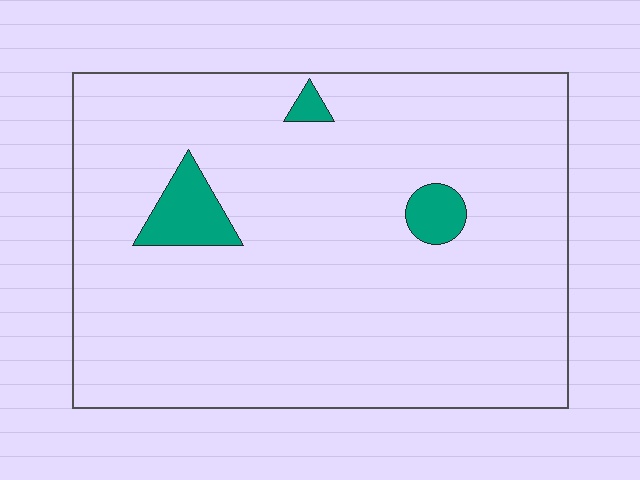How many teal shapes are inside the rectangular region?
3.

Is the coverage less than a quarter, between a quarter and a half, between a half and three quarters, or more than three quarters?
Less than a quarter.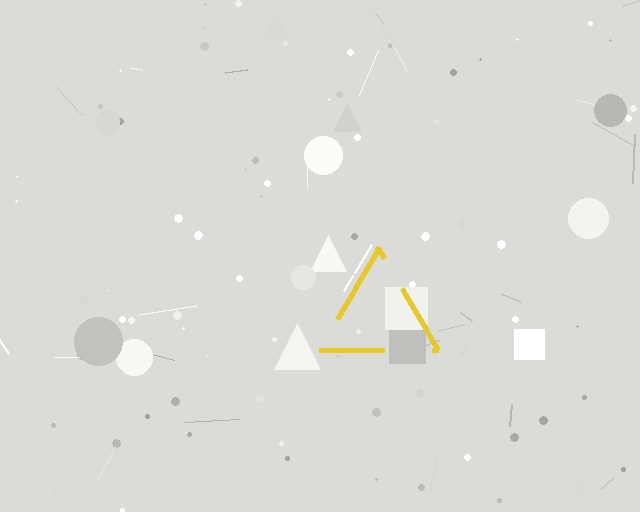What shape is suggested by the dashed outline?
The dashed outline suggests a triangle.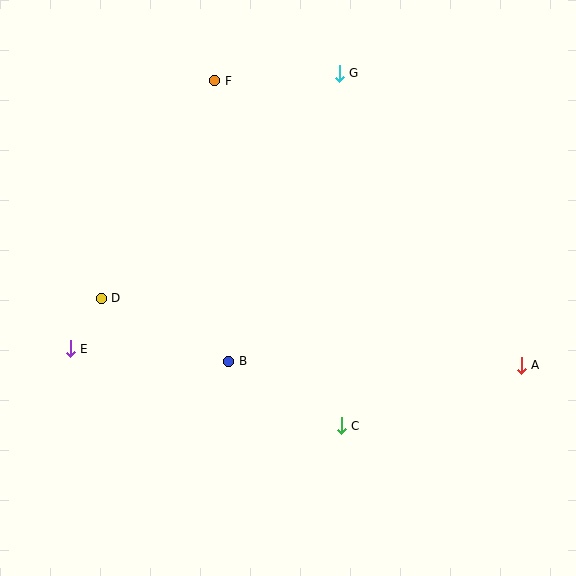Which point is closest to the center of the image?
Point B at (229, 361) is closest to the center.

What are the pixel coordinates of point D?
Point D is at (101, 298).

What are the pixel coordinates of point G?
Point G is at (339, 73).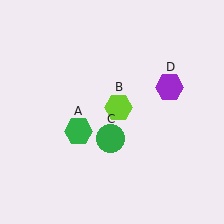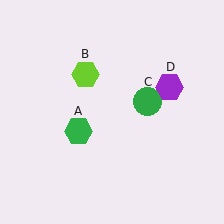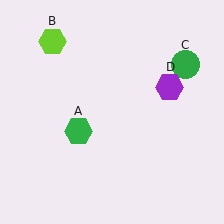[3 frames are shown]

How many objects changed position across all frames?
2 objects changed position: lime hexagon (object B), green circle (object C).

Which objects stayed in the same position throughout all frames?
Green hexagon (object A) and purple hexagon (object D) remained stationary.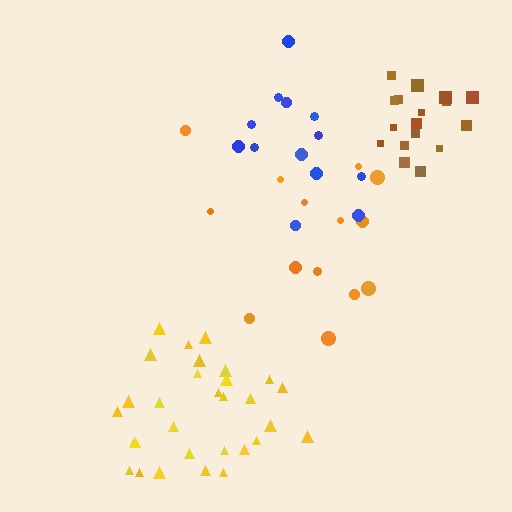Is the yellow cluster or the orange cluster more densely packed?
Yellow.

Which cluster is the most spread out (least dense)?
Orange.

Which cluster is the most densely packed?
Brown.